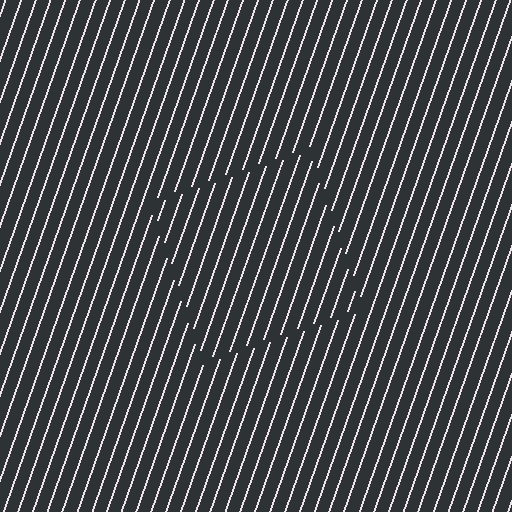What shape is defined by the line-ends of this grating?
An illusory square. The interior of the shape contains the same grating, shifted by half a period — the contour is defined by the phase discontinuity where line-ends from the inner and outer gratings abut.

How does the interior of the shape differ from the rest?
The interior of the shape contains the same grating, shifted by half a period — the contour is defined by the phase discontinuity where line-ends from the inner and outer gratings abut.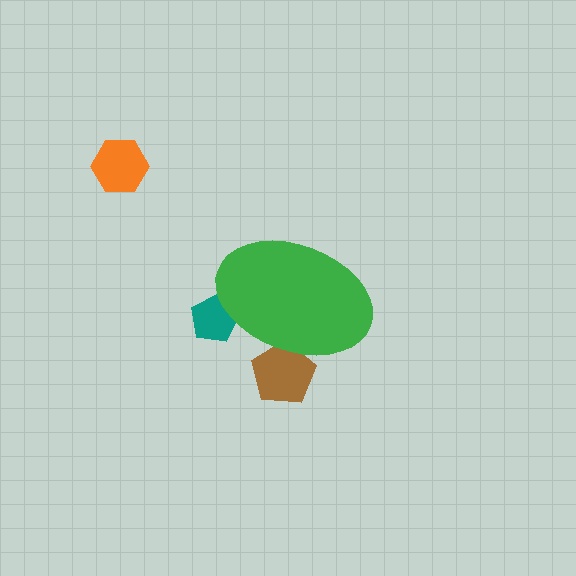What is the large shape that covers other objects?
A green ellipse.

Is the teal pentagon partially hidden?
Yes, the teal pentagon is partially hidden behind the green ellipse.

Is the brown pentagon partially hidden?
Yes, the brown pentagon is partially hidden behind the green ellipse.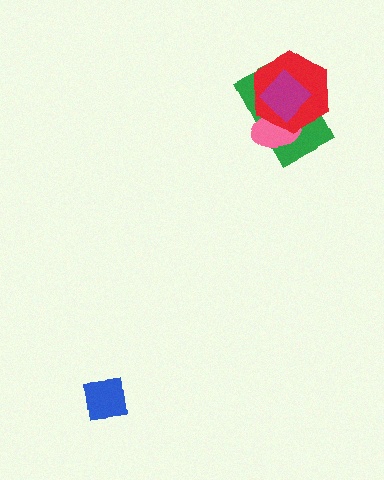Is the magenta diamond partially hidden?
No, no other shape covers it.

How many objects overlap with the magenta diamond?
3 objects overlap with the magenta diamond.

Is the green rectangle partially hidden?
Yes, it is partially covered by another shape.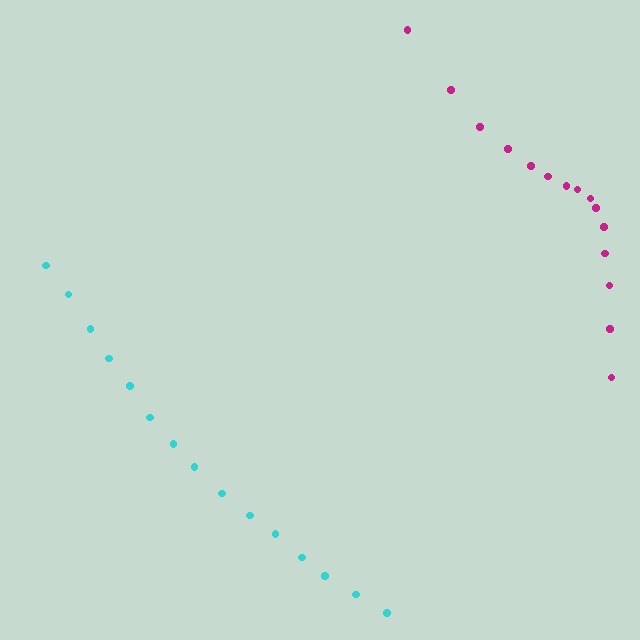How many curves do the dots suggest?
There are 2 distinct paths.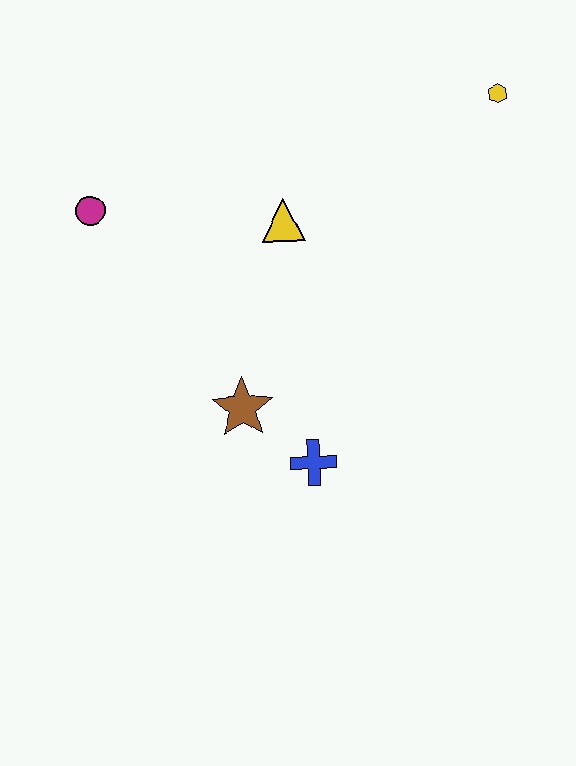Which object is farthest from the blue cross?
The yellow hexagon is farthest from the blue cross.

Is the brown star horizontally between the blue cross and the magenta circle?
Yes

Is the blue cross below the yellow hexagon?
Yes